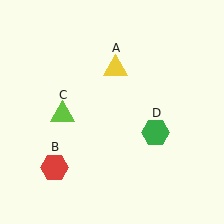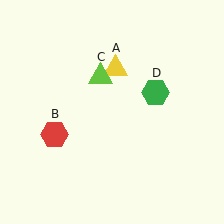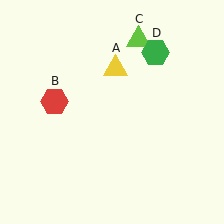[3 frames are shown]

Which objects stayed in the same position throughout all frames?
Yellow triangle (object A) remained stationary.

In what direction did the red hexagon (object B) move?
The red hexagon (object B) moved up.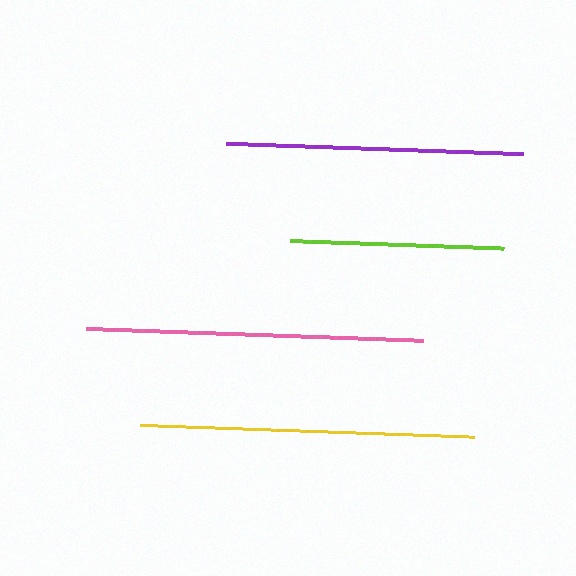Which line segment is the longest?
The pink line is the longest at approximately 336 pixels.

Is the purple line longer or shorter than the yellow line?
The yellow line is longer than the purple line.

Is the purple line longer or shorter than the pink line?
The pink line is longer than the purple line.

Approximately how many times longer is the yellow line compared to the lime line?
The yellow line is approximately 1.6 times the length of the lime line.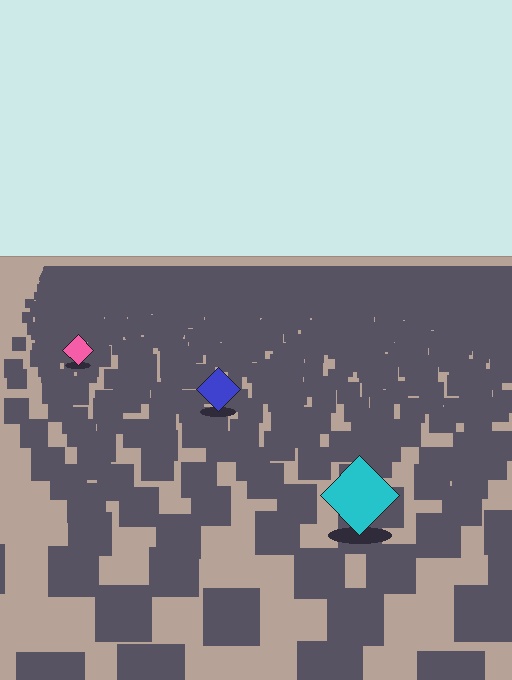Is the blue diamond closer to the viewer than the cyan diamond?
No. The cyan diamond is closer — you can tell from the texture gradient: the ground texture is coarser near it.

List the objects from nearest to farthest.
From nearest to farthest: the cyan diamond, the blue diamond, the pink diamond.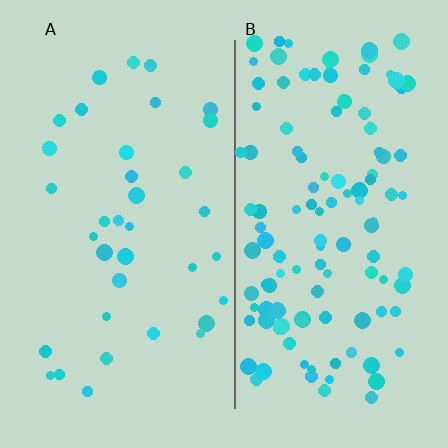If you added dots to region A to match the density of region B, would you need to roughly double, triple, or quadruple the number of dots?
Approximately triple.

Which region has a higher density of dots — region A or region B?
B (the right).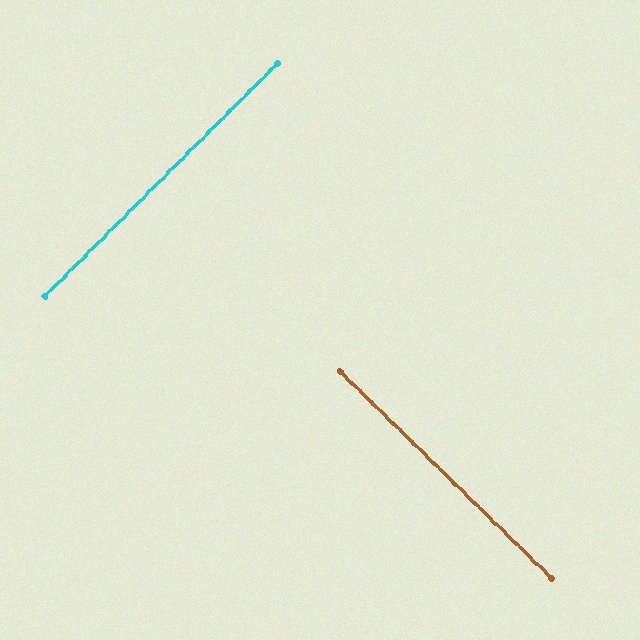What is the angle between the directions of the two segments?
Approximately 89 degrees.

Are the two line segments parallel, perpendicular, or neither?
Perpendicular — they meet at approximately 89°.